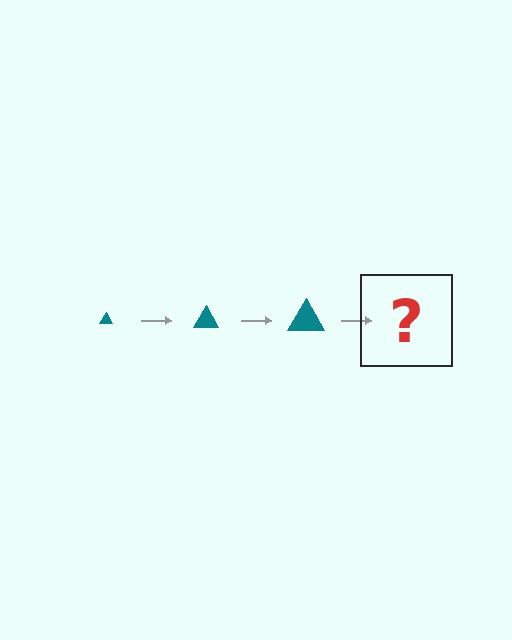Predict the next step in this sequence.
The next step is a teal triangle, larger than the previous one.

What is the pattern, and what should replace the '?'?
The pattern is that the triangle gets progressively larger each step. The '?' should be a teal triangle, larger than the previous one.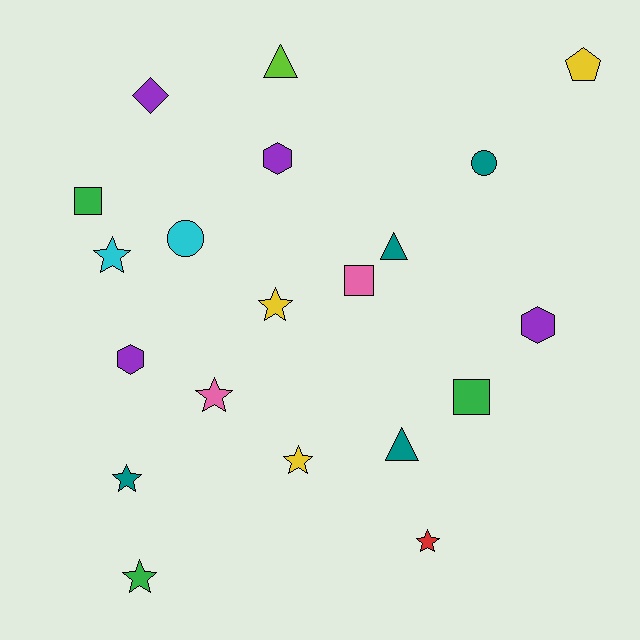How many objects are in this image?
There are 20 objects.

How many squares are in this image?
There are 3 squares.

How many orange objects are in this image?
There are no orange objects.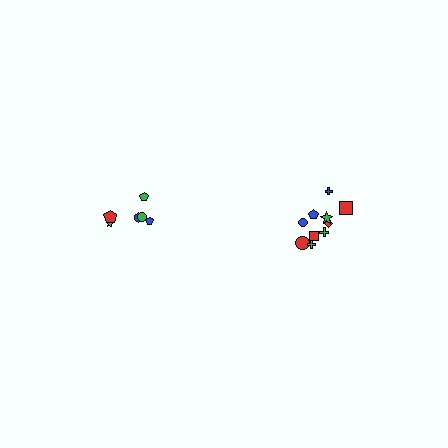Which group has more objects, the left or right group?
The right group.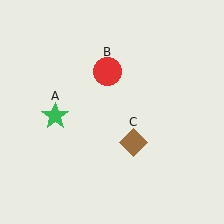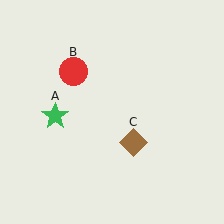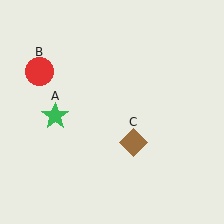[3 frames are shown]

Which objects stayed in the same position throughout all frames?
Green star (object A) and brown diamond (object C) remained stationary.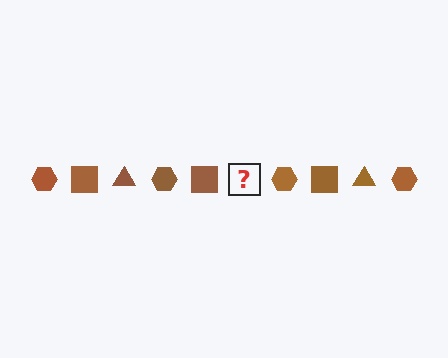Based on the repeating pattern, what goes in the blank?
The blank should be a brown triangle.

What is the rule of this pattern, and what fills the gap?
The rule is that the pattern cycles through hexagon, square, triangle shapes in brown. The gap should be filled with a brown triangle.